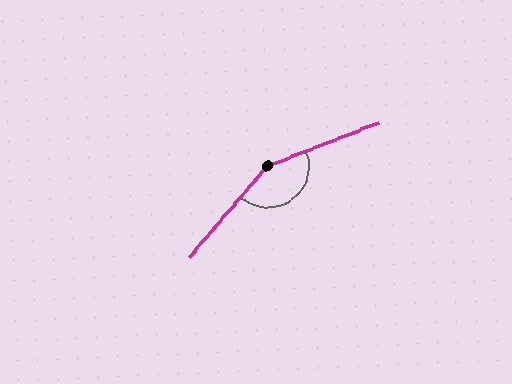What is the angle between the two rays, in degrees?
Approximately 152 degrees.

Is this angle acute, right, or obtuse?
It is obtuse.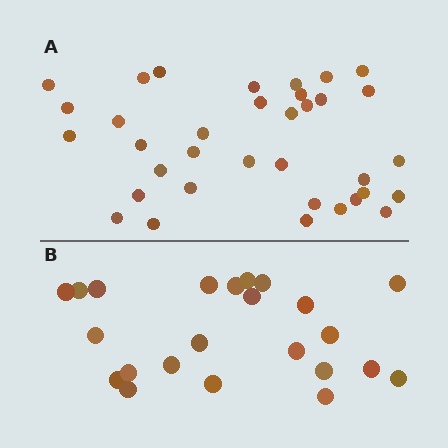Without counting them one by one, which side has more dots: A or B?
Region A (the top region) has more dots.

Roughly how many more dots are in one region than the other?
Region A has roughly 12 or so more dots than region B.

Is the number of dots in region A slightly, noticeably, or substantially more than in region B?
Region A has substantially more. The ratio is roughly 1.5 to 1.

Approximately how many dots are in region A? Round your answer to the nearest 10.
About 40 dots. (The exact count is 35, which rounds to 40.)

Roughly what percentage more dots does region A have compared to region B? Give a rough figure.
About 50% more.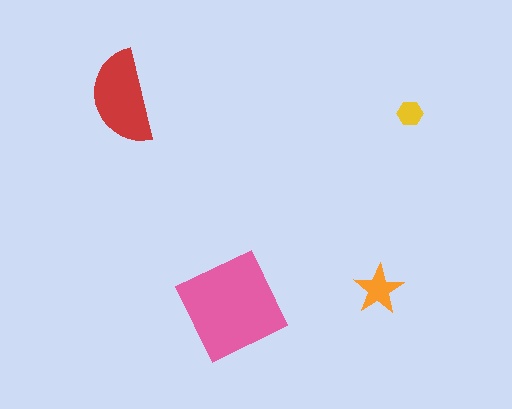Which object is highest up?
The red semicircle is topmost.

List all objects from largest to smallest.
The pink diamond, the red semicircle, the orange star, the yellow hexagon.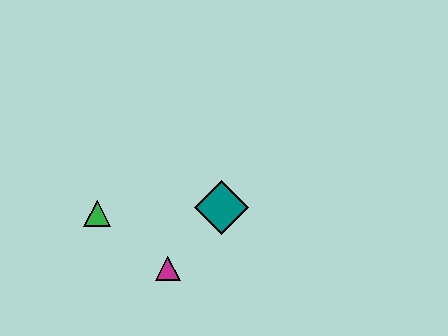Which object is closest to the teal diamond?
The magenta triangle is closest to the teal diamond.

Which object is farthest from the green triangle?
The teal diamond is farthest from the green triangle.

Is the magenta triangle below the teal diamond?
Yes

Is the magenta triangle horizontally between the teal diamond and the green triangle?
Yes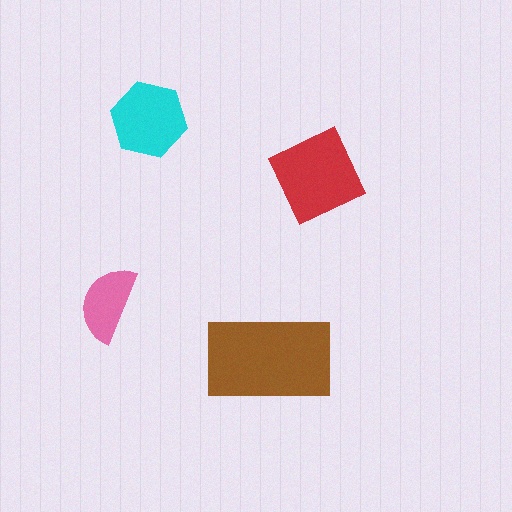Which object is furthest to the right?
The red square is rightmost.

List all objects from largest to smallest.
The brown rectangle, the red square, the cyan hexagon, the pink semicircle.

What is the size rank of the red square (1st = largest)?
2nd.